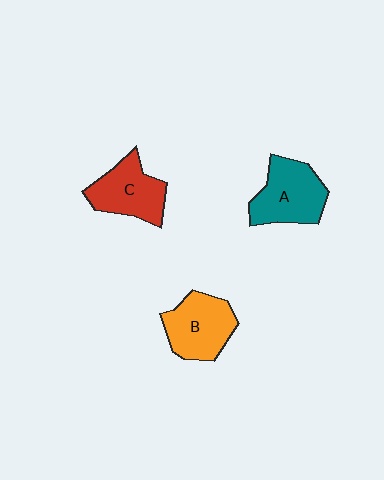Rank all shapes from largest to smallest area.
From largest to smallest: A (teal), B (orange), C (red).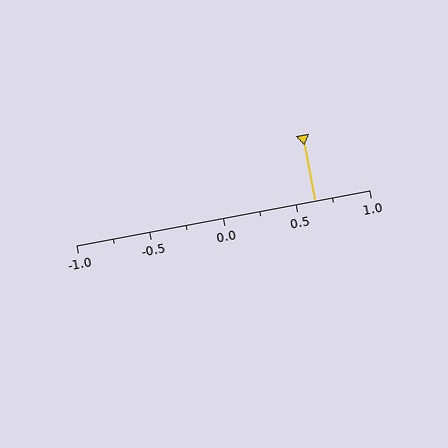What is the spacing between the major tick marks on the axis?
The major ticks are spaced 0.5 apart.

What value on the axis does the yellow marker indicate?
The marker indicates approximately 0.62.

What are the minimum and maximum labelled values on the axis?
The axis runs from -1.0 to 1.0.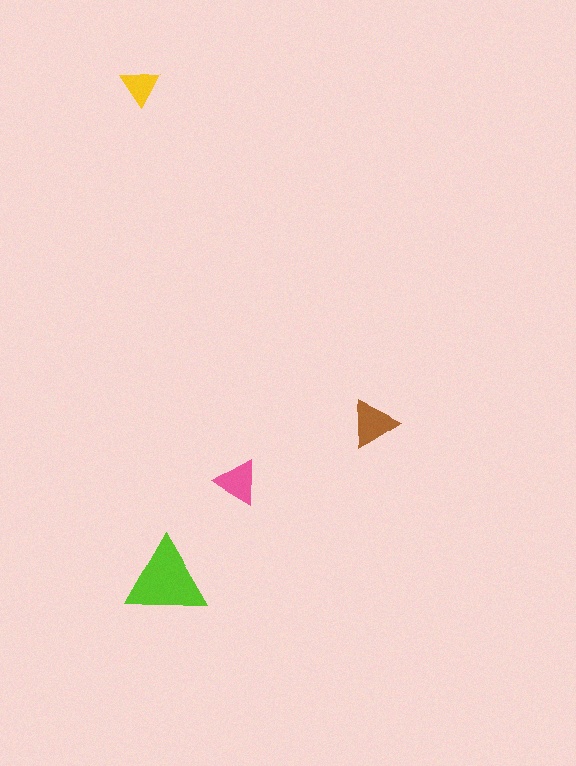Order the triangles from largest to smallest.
the lime one, the brown one, the pink one, the yellow one.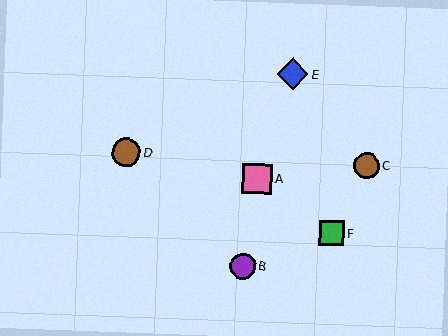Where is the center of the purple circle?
The center of the purple circle is at (243, 266).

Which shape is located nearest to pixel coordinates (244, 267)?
The purple circle (labeled B) at (243, 266) is nearest to that location.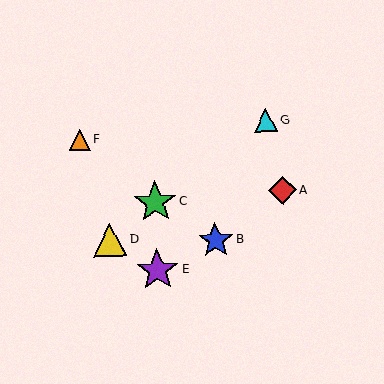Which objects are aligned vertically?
Objects C, E are aligned vertically.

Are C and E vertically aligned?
Yes, both are at x≈155.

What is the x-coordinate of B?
Object B is at x≈216.